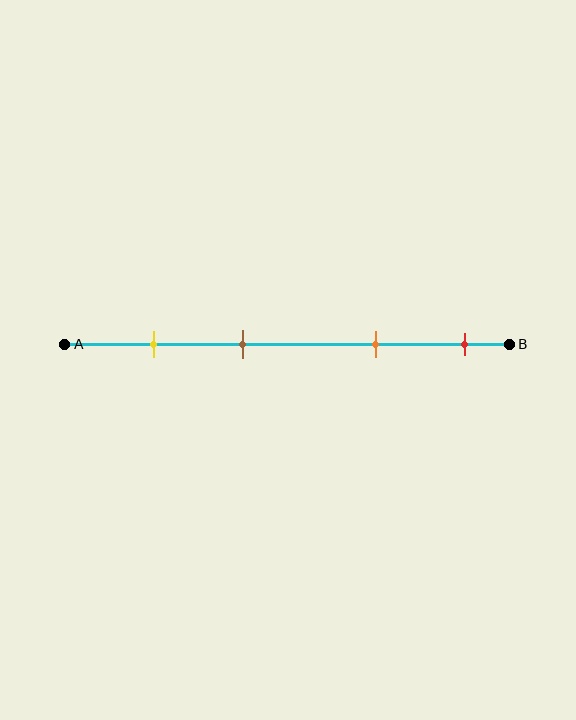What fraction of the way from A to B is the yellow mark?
The yellow mark is approximately 20% (0.2) of the way from A to B.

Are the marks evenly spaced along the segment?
No, the marks are not evenly spaced.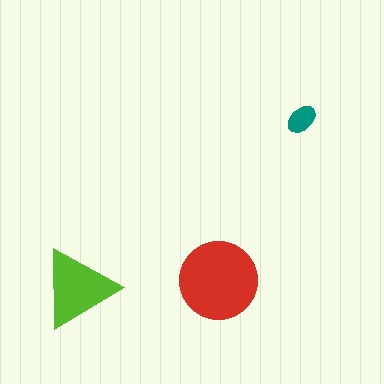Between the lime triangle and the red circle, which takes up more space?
The red circle.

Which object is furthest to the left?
The lime triangle is leftmost.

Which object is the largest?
The red circle.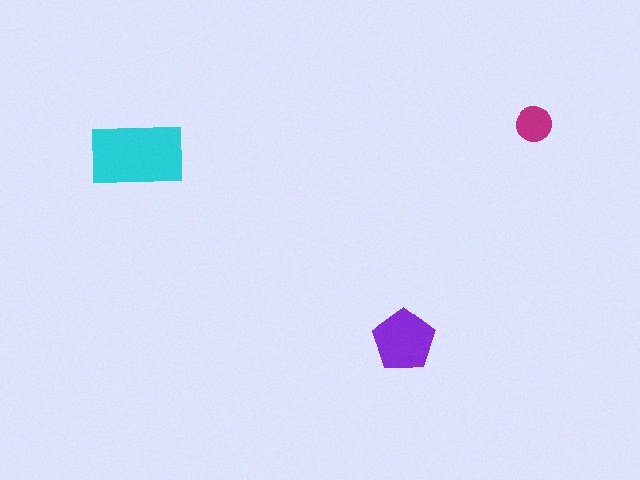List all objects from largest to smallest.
The cyan rectangle, the purple pentagon, the magenta circle.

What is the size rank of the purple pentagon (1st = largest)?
2nd.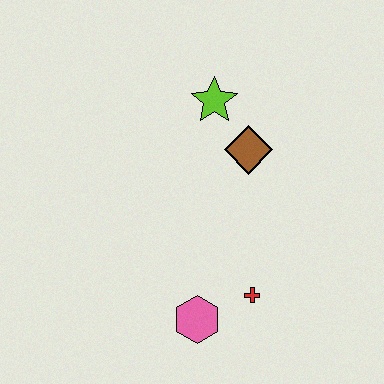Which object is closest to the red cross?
The pink hexagon is closest to the red cross.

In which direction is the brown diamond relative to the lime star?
The brown diamond is below the lime star.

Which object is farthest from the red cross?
The lime star is farthest from the red cross.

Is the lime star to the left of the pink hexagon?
No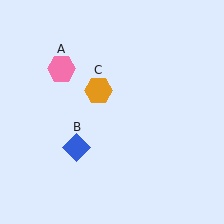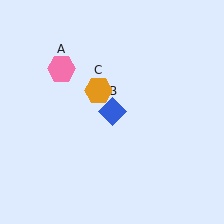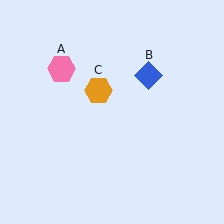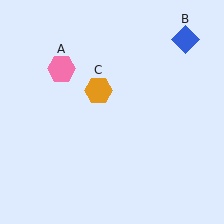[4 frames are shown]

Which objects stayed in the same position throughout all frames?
Pink hexagon (object A) and orange hexagon (object C) remained stationary.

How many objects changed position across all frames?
1 object changed position: blue diamond (object B).